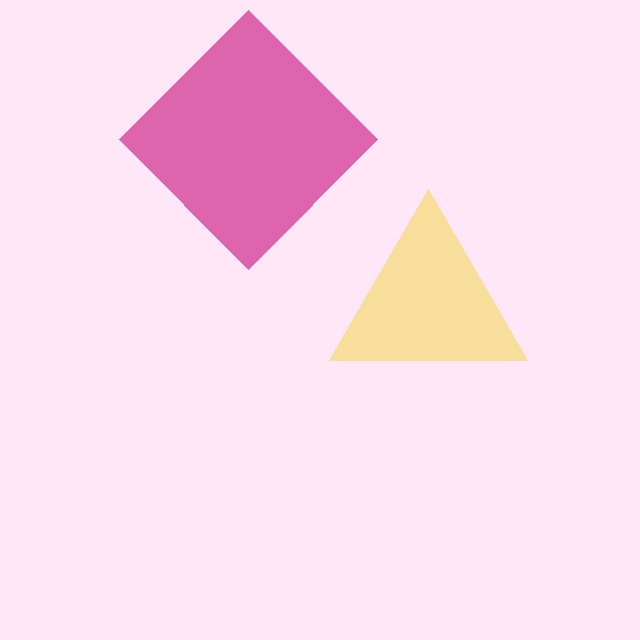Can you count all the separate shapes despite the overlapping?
Yes, there are 2 separate shapes.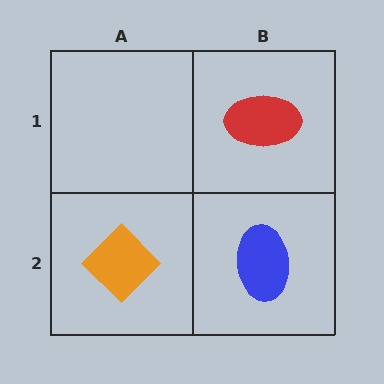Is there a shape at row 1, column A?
No, that cell is empty.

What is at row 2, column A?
An orange diamond.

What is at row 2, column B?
A blue ellipse.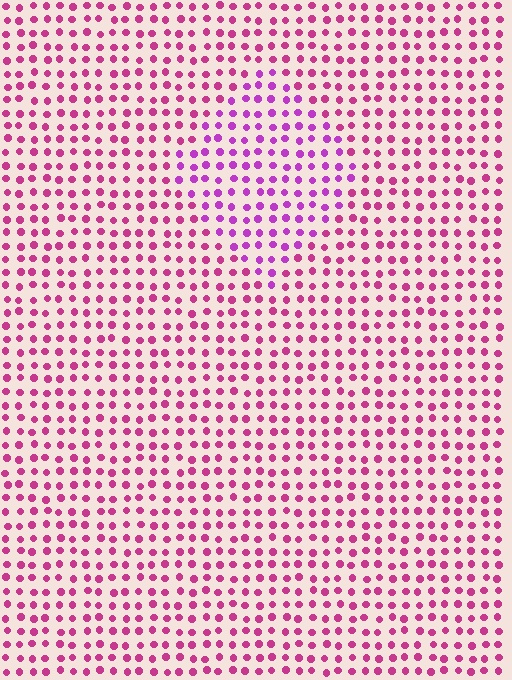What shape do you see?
I see a diamond.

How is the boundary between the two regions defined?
The boundary is defined purely by a slight shift in hue (about 28 degrees). Spacing, size, and orientation are identical on both sides.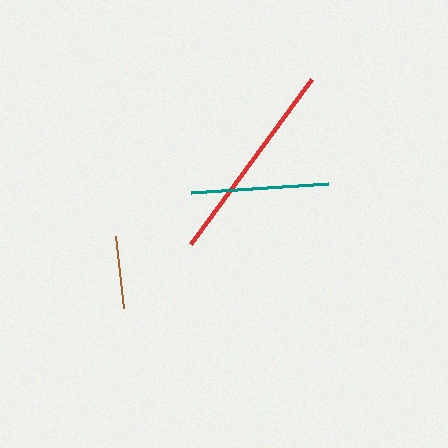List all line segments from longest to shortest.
From longest to shortest: red, teal, brown.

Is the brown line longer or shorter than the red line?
The red line is longer than the brown line.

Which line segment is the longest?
The red line is the longest at approximately 204 pixels.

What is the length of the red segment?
The red segment is approximately 204 pixels long.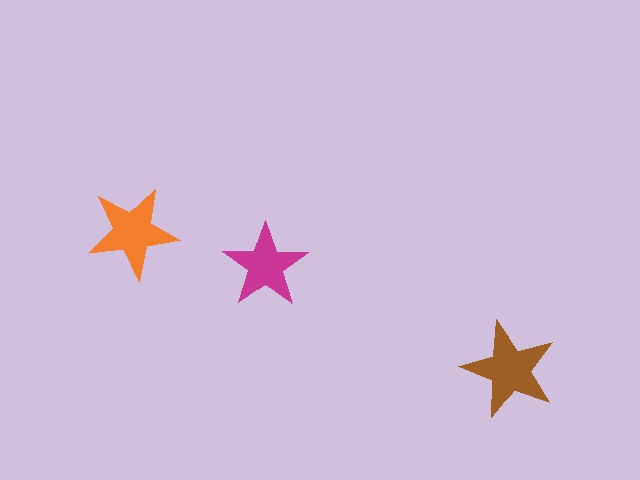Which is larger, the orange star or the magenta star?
The orange one.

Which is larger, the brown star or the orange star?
The brown one.